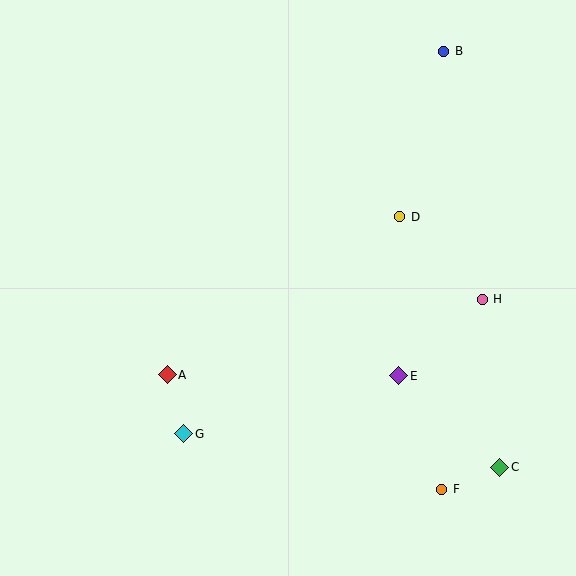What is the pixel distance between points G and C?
The distance between G and C is 318 pixels.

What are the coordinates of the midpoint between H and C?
The midpoint between H and C is at (491, 383).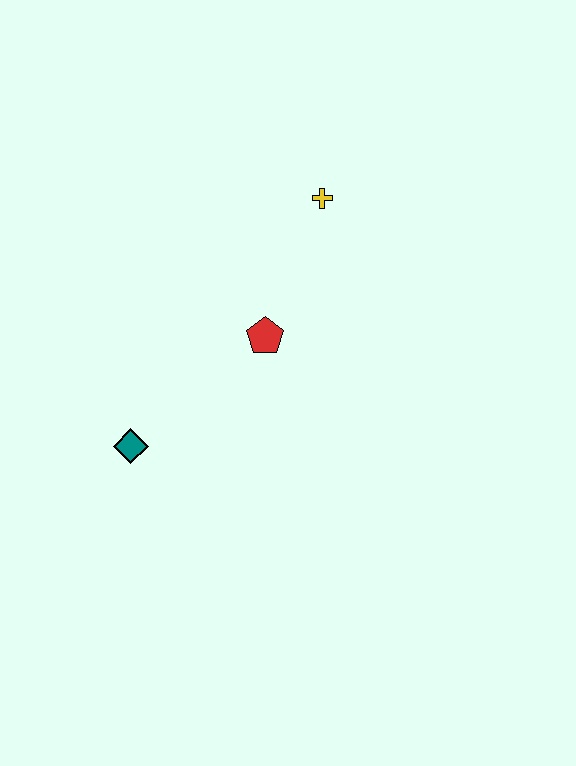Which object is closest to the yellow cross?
The red pentagon is closest to the yellow cross.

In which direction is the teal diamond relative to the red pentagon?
The teal diamond is to the left of the red pentagon.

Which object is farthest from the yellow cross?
The teal diamond is farthest from the yellow cross.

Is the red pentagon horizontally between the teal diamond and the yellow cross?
Yes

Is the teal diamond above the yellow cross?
No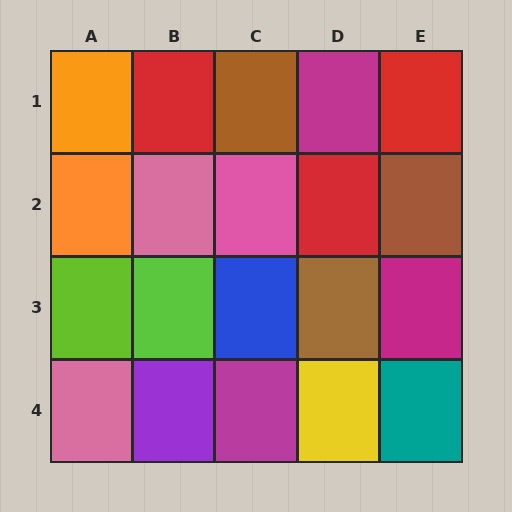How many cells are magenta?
3 cells are magenta.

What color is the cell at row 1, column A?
Orange.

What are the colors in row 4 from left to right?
Pink, purple, magenta, yellow, teal.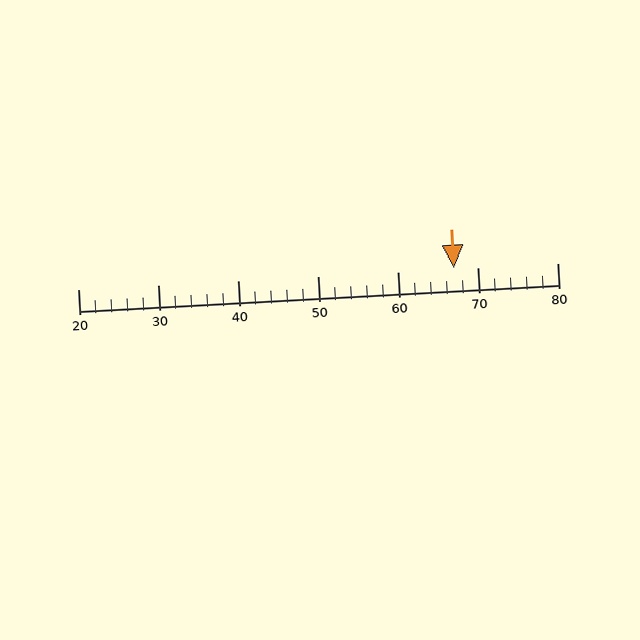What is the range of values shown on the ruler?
The ruler shows values from 20 to 80.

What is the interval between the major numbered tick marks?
The major tick marks are spaced 10 units apart.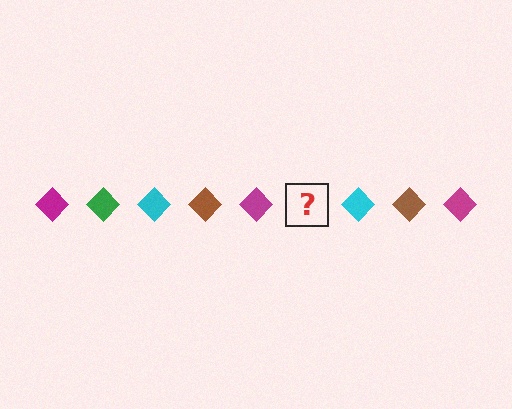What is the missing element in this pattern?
The missing element is a green diamond.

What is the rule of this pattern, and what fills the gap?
The rule is that the pattern cycles through magenta, green, cyan, brown diamonds. The gap should be filled with a green diamond.